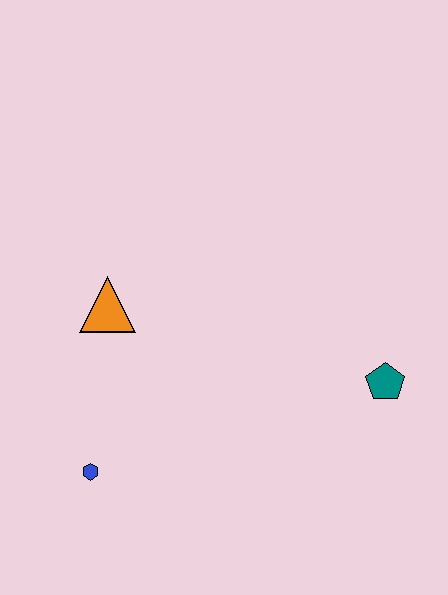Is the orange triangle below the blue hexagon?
No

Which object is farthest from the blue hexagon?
The teal pentagon is farthest from the blue hexagon.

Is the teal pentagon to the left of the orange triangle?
No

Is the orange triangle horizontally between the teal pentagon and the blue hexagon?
Yes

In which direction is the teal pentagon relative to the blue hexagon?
The teal pentagon is to the right of the blue hexagon.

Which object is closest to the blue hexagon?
The orange triangle is closest to the blue hexagon.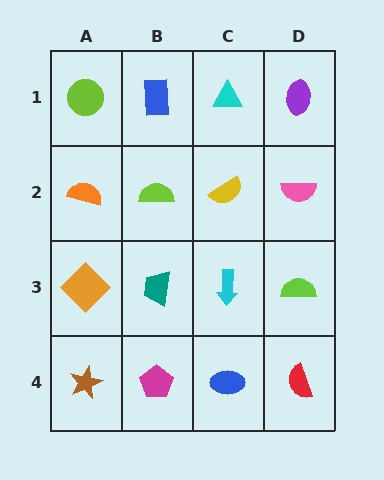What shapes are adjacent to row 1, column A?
An orange semicircle (row 2, column A), a blue rectangle (row 1, column B).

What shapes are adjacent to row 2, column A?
A lime circle (row 1, column A), an orange diamond (row 3, column A), a lime semicircle (row 2, column B).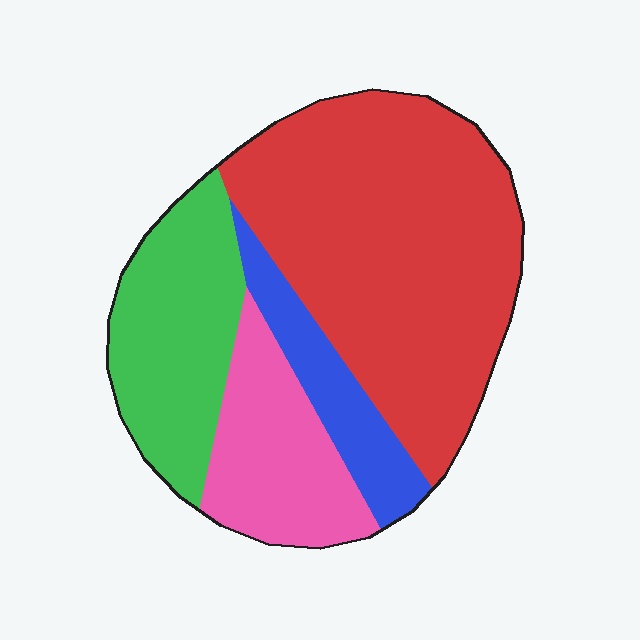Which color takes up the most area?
Red, at roughly 50%.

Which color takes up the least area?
Blue, at roughly 10%.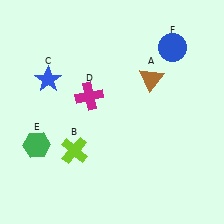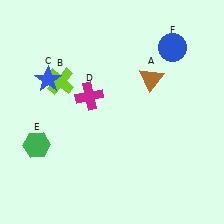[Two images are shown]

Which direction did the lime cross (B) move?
The lime cross (B) moved up.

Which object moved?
The lime cross (B) moved up.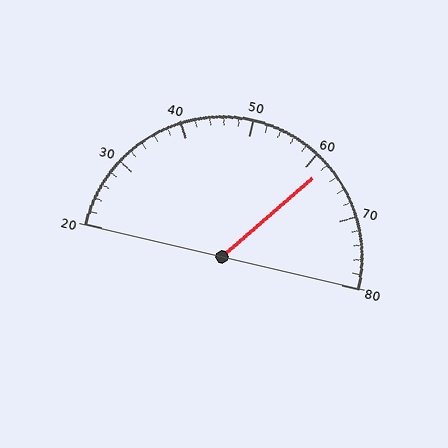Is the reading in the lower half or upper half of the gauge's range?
The reading is in the upper half of the range (20 to 80).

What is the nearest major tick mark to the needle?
The nearest major tick mark is 60.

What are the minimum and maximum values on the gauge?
The gauge ranges from 20 to 80.